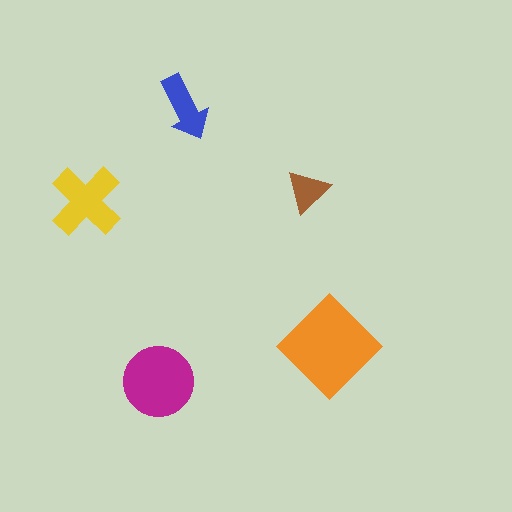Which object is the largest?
The orange diamond.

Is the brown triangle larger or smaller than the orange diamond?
Smaller.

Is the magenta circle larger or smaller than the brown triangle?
Larger.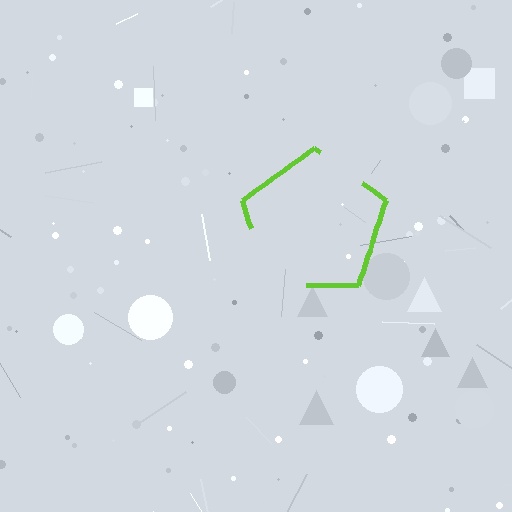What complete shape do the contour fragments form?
The contour fragments form a pentagon.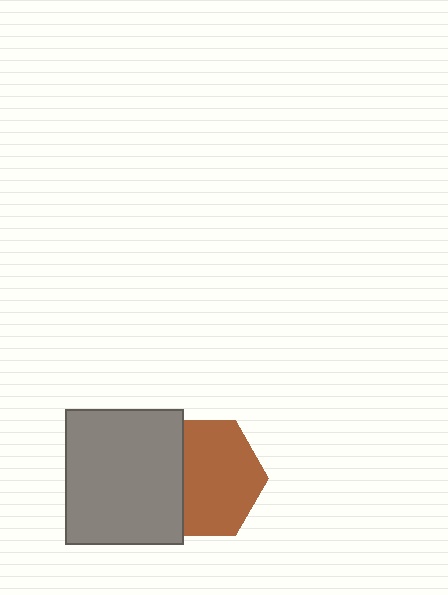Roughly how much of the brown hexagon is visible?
Most of it is visible (roughly 68%).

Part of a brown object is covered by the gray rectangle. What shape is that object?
It is a hexagon.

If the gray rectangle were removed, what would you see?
You would see the complete brown hexagon.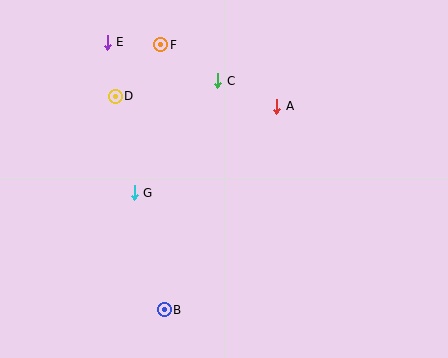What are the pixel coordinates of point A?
Point A is at (277, 106).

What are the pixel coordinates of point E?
Point E is at (107, 42).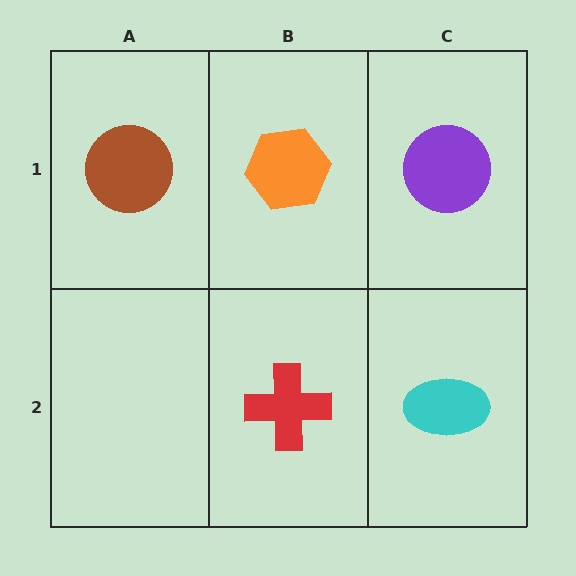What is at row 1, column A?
A brown circle.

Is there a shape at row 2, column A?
No, that cell is empty.